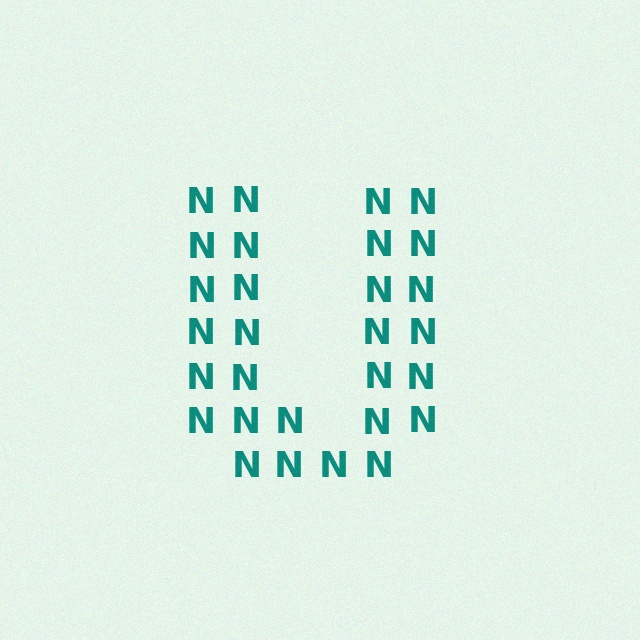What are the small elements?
The small elements are letter N's.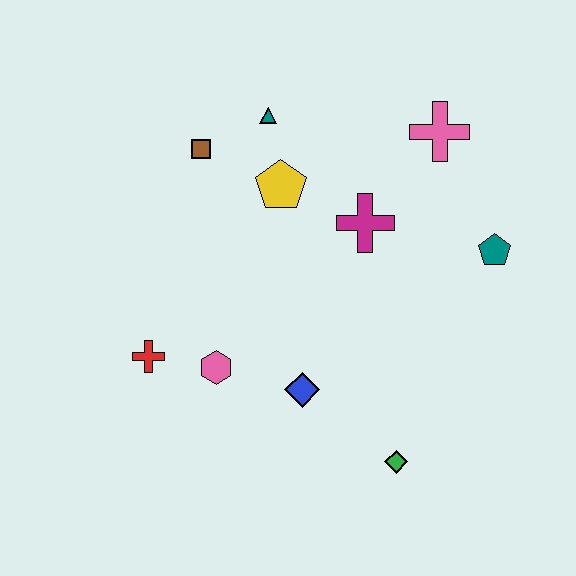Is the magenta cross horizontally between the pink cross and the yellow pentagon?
Yes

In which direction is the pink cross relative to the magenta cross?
The pink cross is above the magenta cross.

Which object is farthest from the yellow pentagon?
The green diamond is farthest from the yellow pentagon.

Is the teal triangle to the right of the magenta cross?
No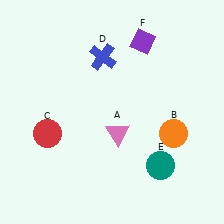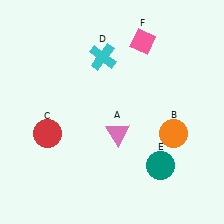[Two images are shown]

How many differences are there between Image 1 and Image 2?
There are 2 differences between the two images.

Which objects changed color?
D changed from blue to cyan. F changed from purple to pink.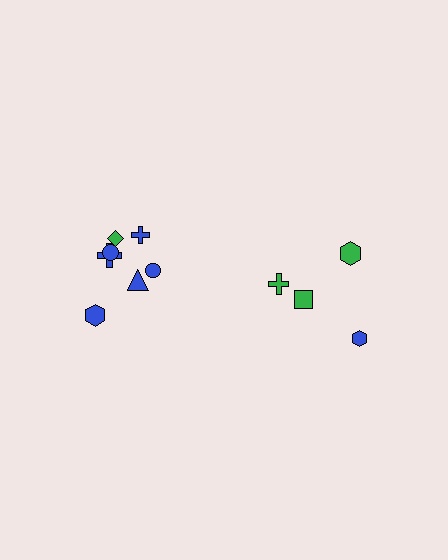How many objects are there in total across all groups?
There are 11 objects.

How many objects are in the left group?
There are 7 objects.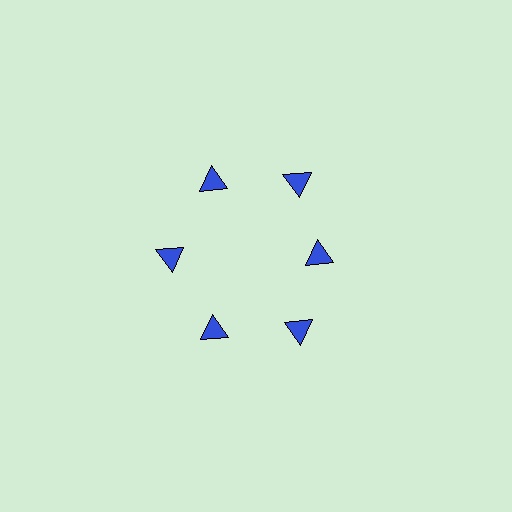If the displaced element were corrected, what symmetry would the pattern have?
It would have 6-fold rotational symmetry — the pattern would map onto itself every 60 degrees.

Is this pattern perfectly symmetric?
No. The 6 blue triangles are arranged in a ring, but one element near the 3 o'clock position is pulled inward toward the center, breaking the 6-fold rotational symmetry.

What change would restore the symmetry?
The symmetry would be restored by moving it outward, back onto the ring so that all 6 triangles sit at equal angles and equal distance from the center.